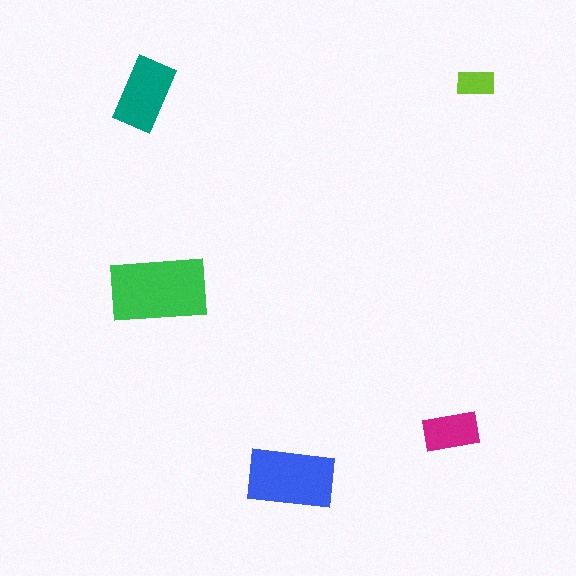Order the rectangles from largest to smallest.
the green one, the blue one, the teal one, the magenta one, the lime one.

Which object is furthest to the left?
The teal rectangle is leftmost.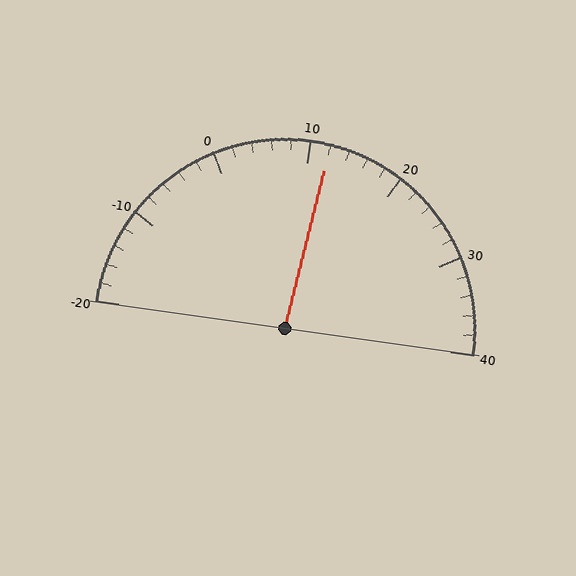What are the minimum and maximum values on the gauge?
The gauge ranges from -20 to 40.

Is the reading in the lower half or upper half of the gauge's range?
The reading is in the upper half of the range (-20 to 40).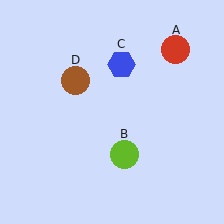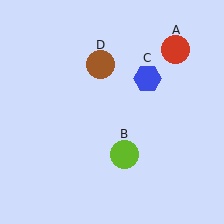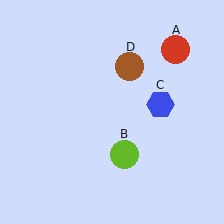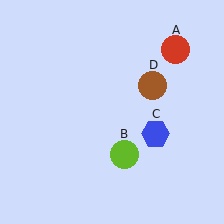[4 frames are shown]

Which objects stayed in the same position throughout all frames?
Red circle (object A) and lime circle (object B) remained stationary.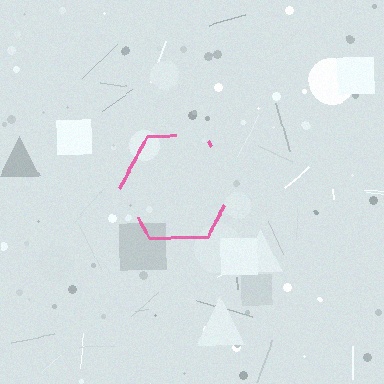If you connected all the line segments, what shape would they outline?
They would outline a hexagon.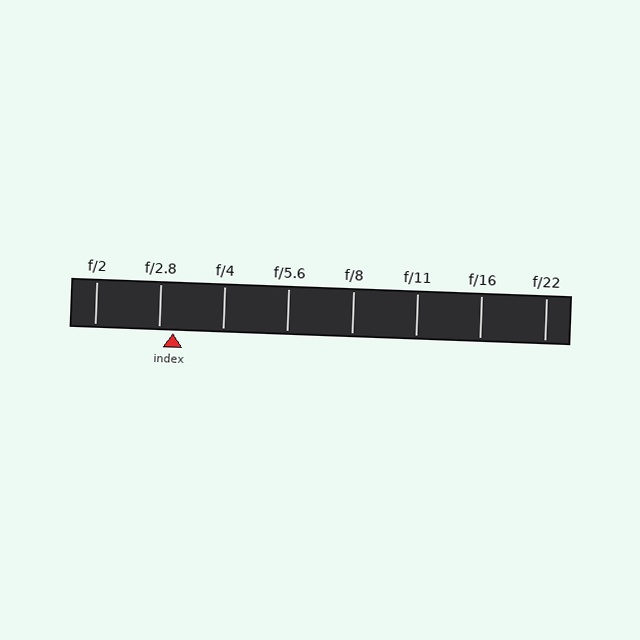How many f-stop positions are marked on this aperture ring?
There are 8 f-stop positions marked.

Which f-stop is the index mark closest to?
The index mark is closest to f/2.8.